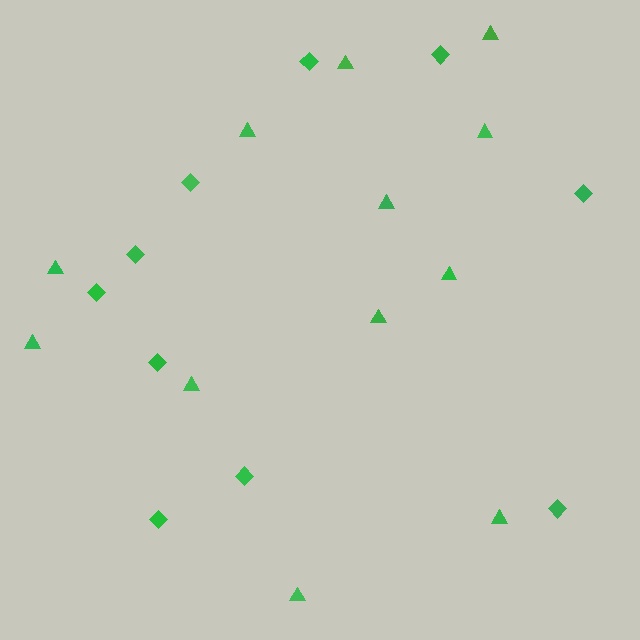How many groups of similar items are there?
There are 2 groups: one group of diamonds (10) and one group of triangles (12).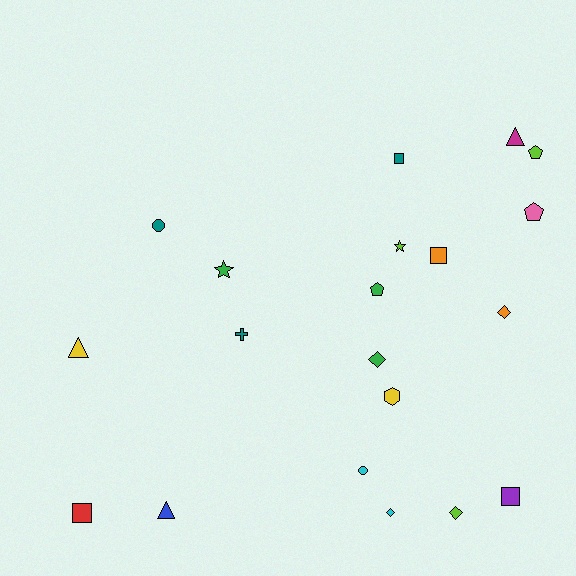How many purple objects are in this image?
There is 1 purple object.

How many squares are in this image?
There are 4 squares.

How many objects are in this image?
There are 20 objects.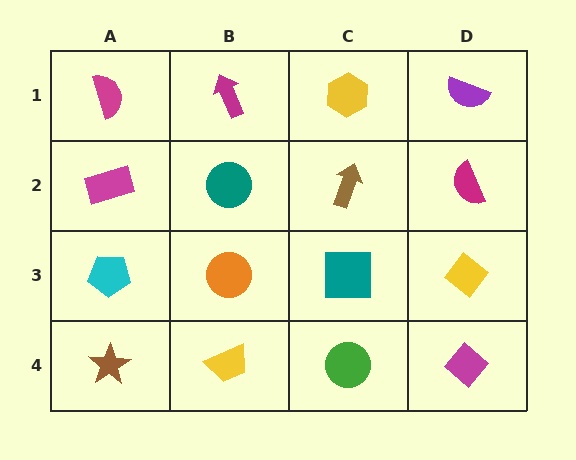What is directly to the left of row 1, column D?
A yellow hexagon.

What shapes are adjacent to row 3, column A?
A magenta rectangle (row 2, column A), a brown star (row 4, column A), an orange circle (row 3, column B).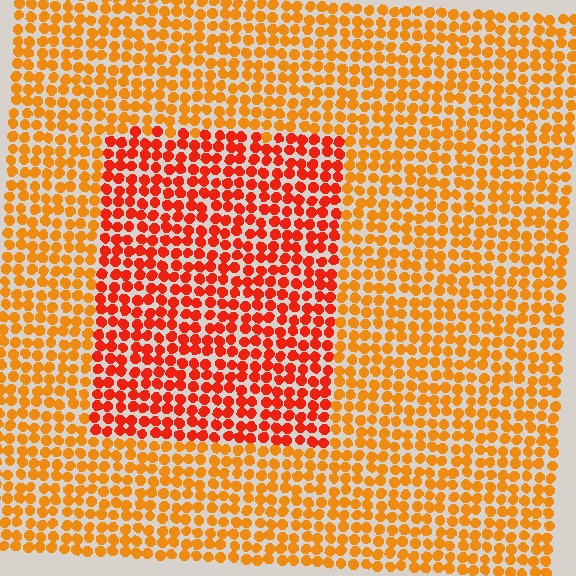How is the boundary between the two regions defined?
The boundary is defined purely by a slight shift in hue (about 29 degrees). Spacing, size, and orientation are identical on both sides.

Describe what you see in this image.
The image is filled with small orange elements in a uniform arrangement. A rectangle-shaped region is visible where the elements are tinted to a slightly different hue, forming a subtle color boundary.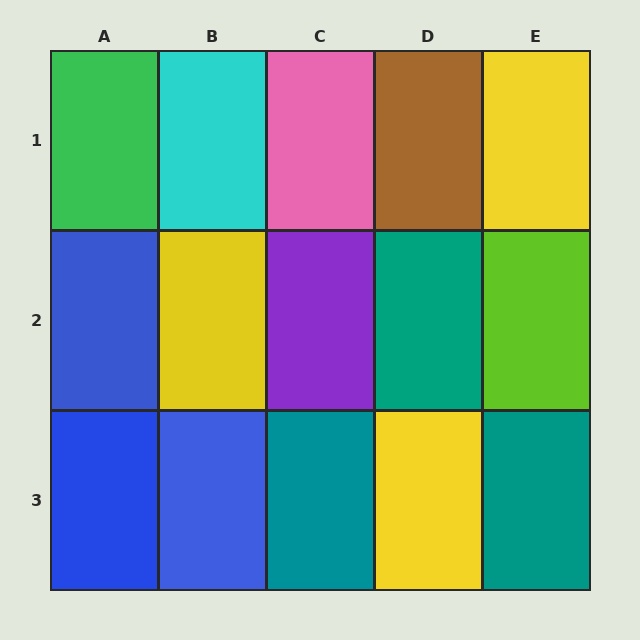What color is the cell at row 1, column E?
Yellow.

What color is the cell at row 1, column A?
Green.